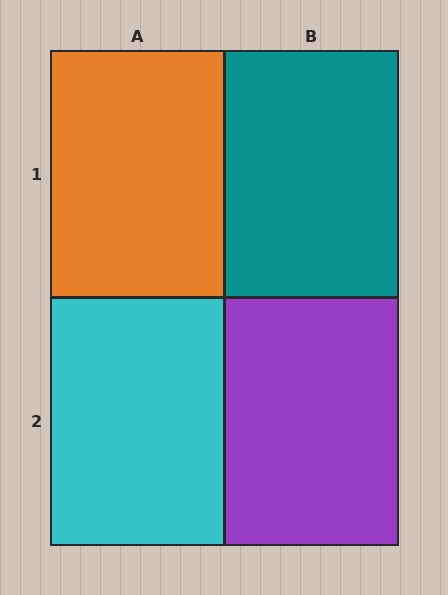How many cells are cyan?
1 cell is cyan.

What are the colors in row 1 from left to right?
Orange, teal.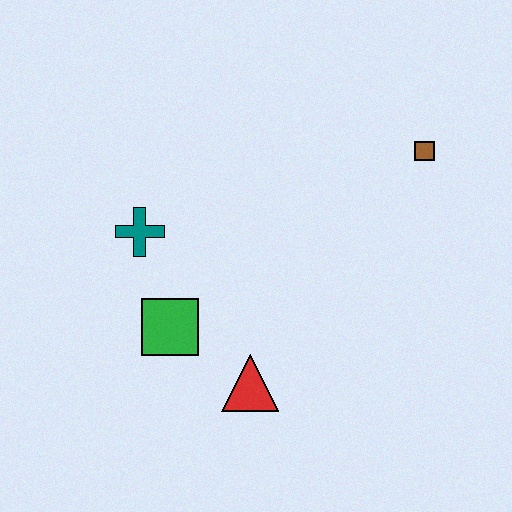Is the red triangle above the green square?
No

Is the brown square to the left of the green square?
No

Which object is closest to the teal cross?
The green square is closest to the teal cross.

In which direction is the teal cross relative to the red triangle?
The teal cross is above the red triangle.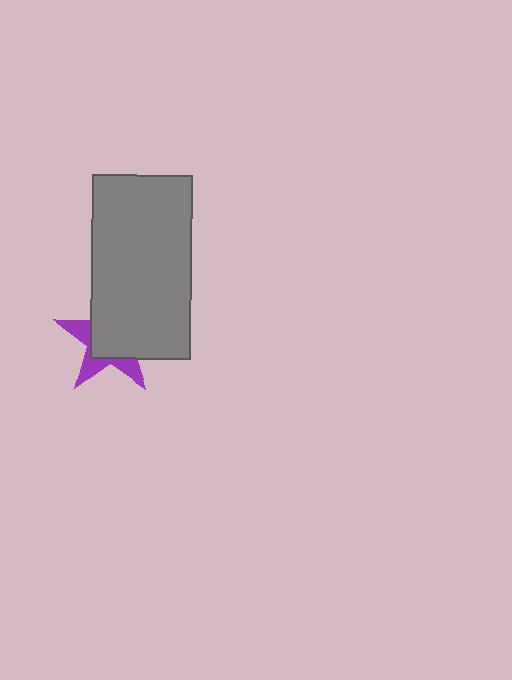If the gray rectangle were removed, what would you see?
You would see the complete purple star.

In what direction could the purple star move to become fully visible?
The purple star could move toward the lower-left. That would shift it out from behind the gray rectangle entirely.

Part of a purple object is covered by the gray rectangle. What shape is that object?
It is a star.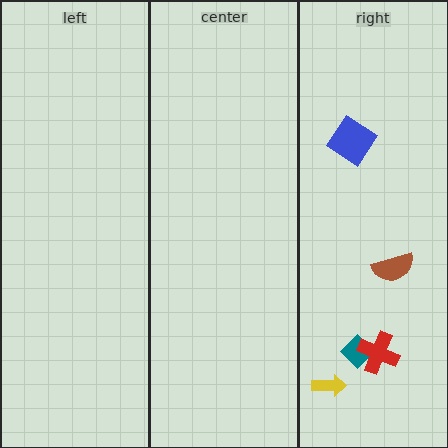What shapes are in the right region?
The teal diamond, the red cross, the blue diamond, the brown semicircle, the yellow arrow.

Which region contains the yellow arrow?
The right region.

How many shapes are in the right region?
5.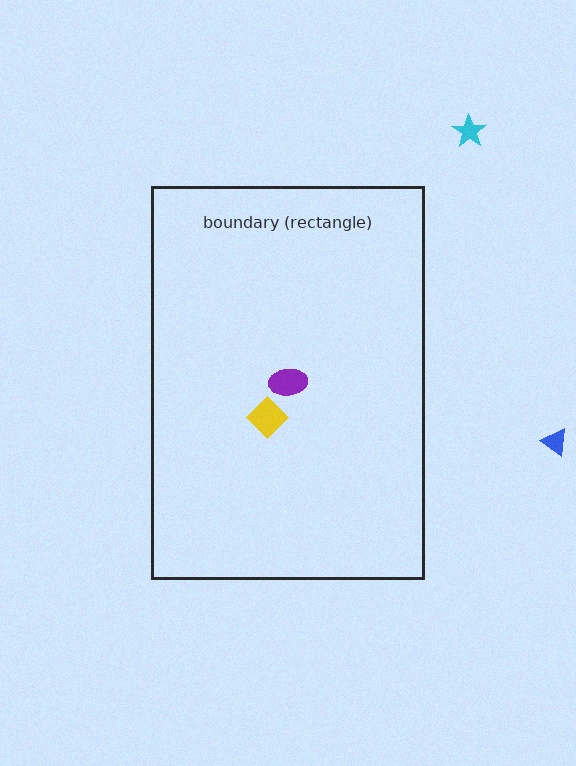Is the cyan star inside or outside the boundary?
Outside.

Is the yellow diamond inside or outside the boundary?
Inside.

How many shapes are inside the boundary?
2 inside, 2 outside.